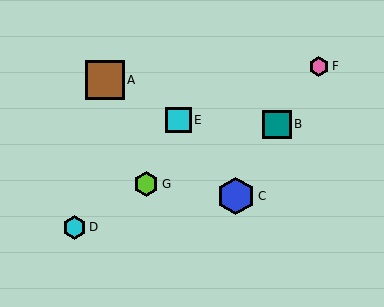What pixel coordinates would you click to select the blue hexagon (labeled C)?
Click at (236, 196) to select the blue hexagon C.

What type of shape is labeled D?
Shape D is a cyan hexagon.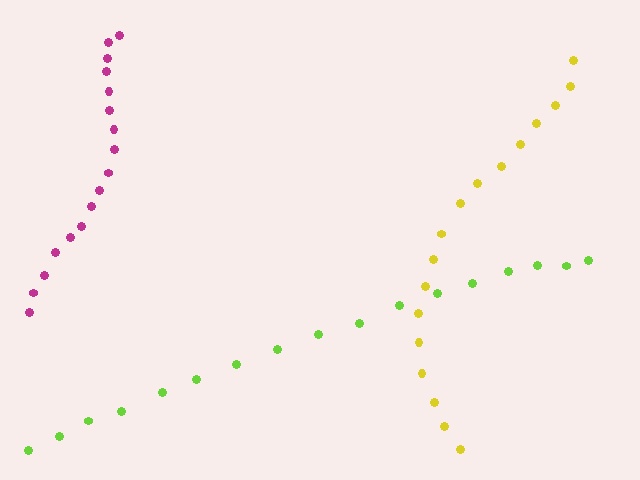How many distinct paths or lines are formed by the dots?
There are 3 distinct paths.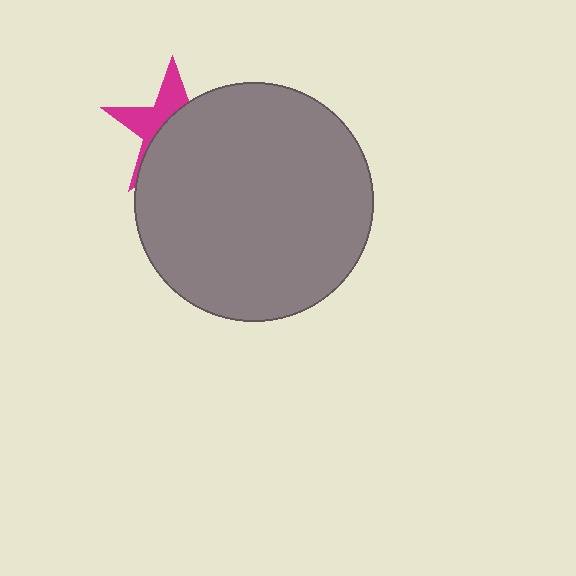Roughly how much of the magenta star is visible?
A small part of it is visible (roughly 39%).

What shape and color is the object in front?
The object in front is a gray circle.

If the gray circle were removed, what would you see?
You would see the complete magenta star.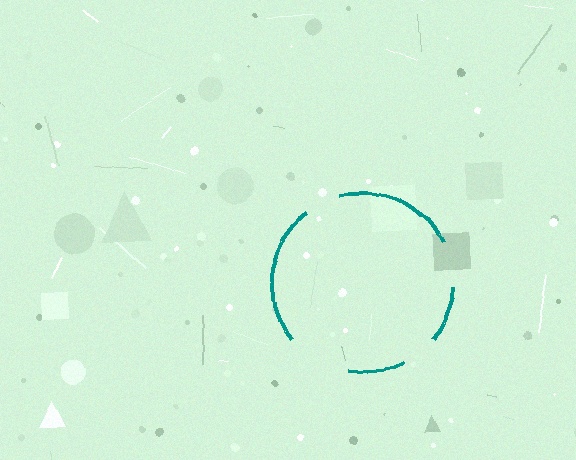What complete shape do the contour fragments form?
The contour fragments form a circle.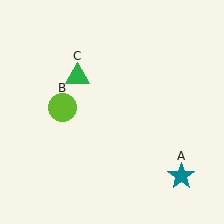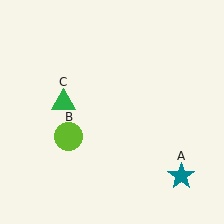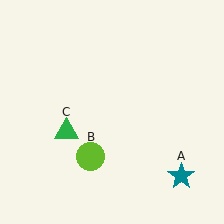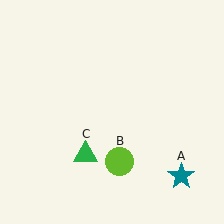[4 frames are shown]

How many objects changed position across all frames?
2 objects changed position: lime circle (object B), green triangle (object C).